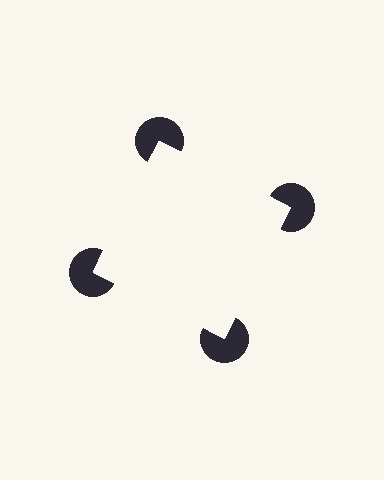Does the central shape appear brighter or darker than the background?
It typically appears slightly brighter than the background, even though no actual brightness change is drawn.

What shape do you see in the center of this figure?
An illusory square — its edges are inferred from the aligned wedge cuts in the pac-man discs, not physically drawn.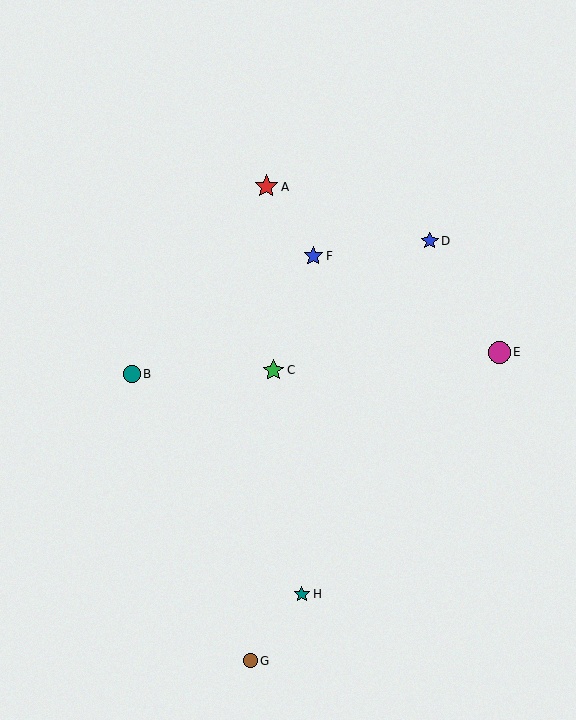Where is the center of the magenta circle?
The center of the magenta circle is at (499, 352).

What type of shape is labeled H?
Shape H is a teal star.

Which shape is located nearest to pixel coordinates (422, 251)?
The blue star (labeled D) at (430, 241) is nearest to that location.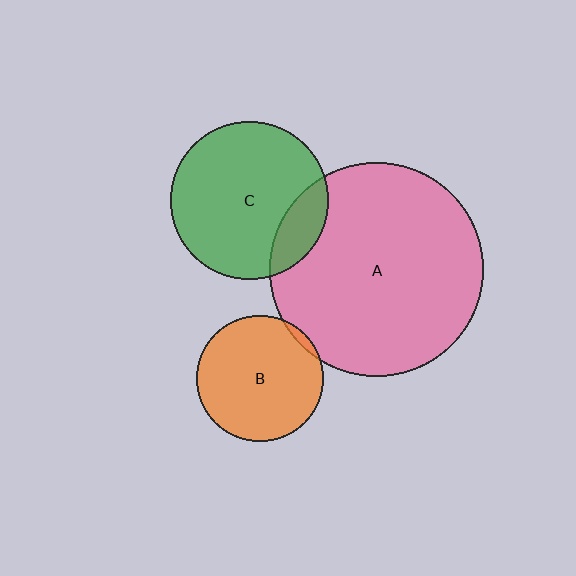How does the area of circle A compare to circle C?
Approximately 1.8 times.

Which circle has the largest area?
Circle A (pink).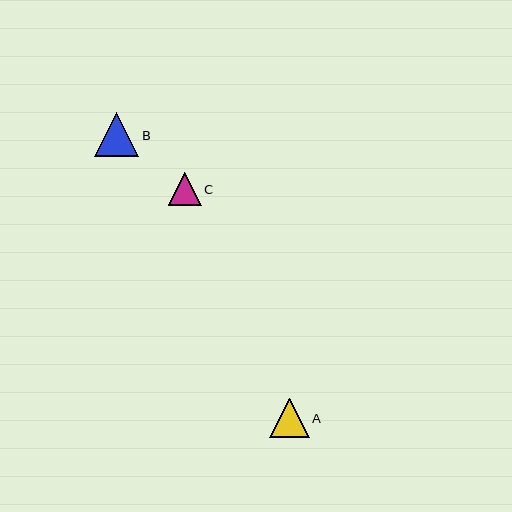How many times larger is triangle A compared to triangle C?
Triangle A is approximately 1.2 times the size of triangle C.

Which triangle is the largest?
Triangle B is the largest with a size of approximately 44 pixels.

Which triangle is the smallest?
Triangle C is the smallest with a size of approximately 32 pixels.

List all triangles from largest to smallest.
From largest to smallest: B, A, C.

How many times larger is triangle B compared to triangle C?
Triangle B is approximately 1.4 times the size of triangle C.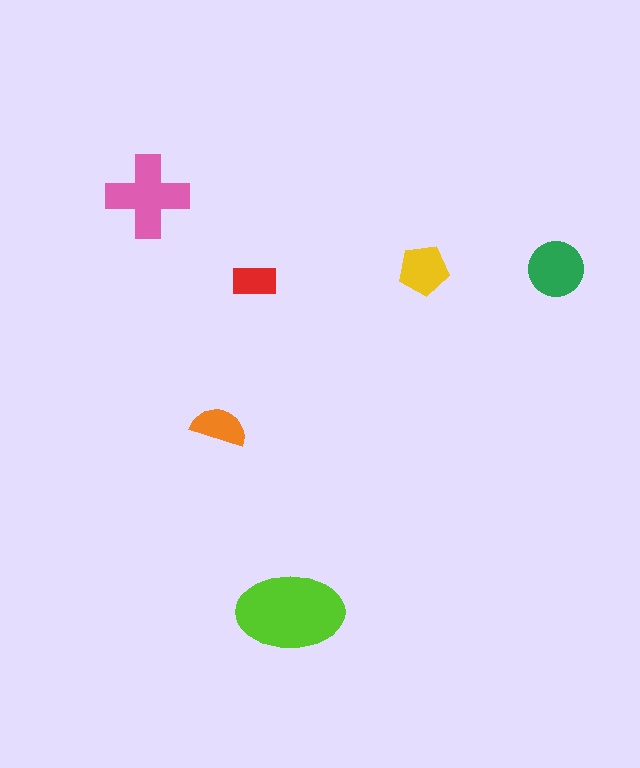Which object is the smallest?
The red rectangle.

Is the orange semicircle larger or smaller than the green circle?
Smaller.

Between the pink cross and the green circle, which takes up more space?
The pink cross.